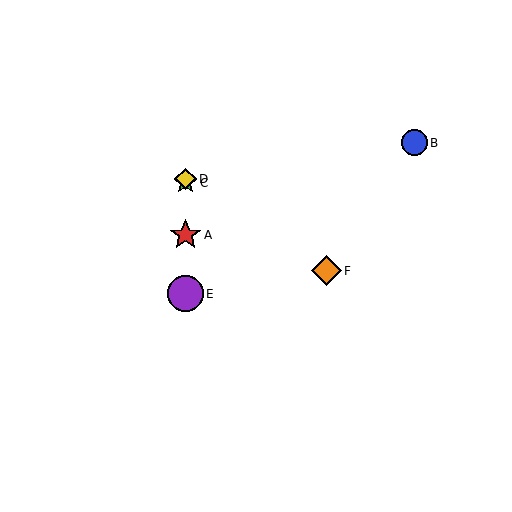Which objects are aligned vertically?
Objects A, C, D, E are aligned vertically.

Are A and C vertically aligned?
Yes, both are at x≈186.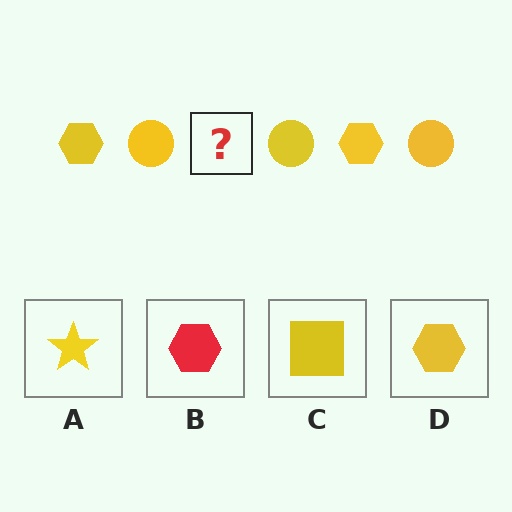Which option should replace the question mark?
Option D.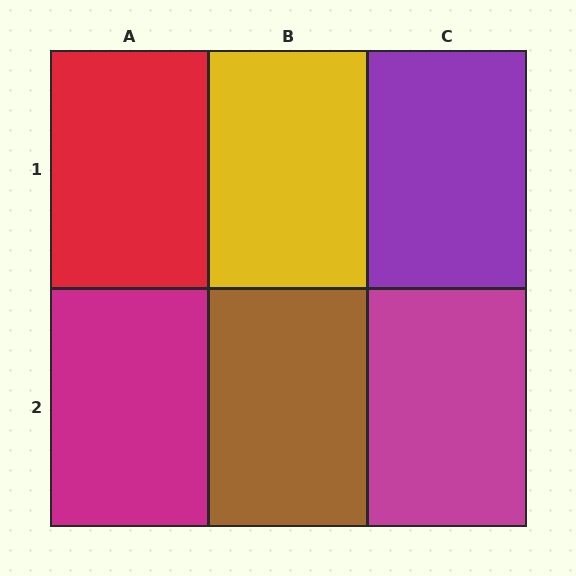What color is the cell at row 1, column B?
Yellow.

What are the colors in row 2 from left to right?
Magenta, brown, magenta.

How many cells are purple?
1 cell is purple.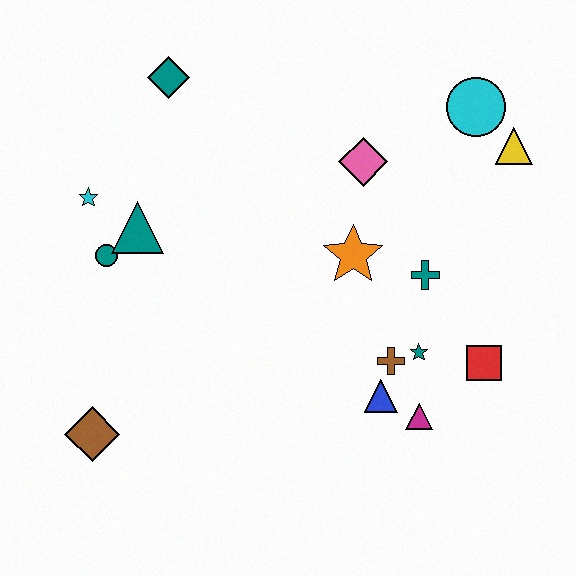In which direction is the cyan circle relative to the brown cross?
The cyan circle is above the brown cross.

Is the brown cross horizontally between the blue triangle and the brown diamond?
No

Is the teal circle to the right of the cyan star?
Yes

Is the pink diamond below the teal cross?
No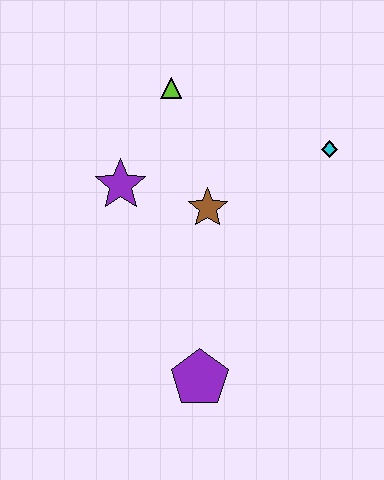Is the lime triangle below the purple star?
No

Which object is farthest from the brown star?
The purple pentagon is farthest from the brown star.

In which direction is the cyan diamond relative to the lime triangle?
The cyan diamond is to the right of the lime triangle.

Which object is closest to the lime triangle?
The purple star is closest to the lime triangle.